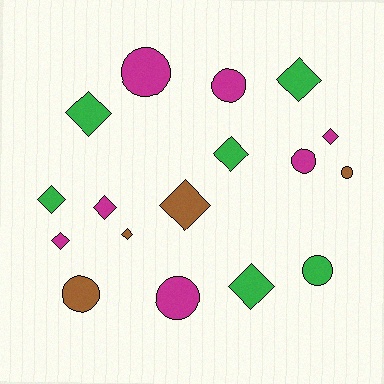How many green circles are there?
There is 1 green circle.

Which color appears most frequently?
Magenta, with 7 objects.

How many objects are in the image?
There are 17 objects.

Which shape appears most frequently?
Diamond, with 10 objects.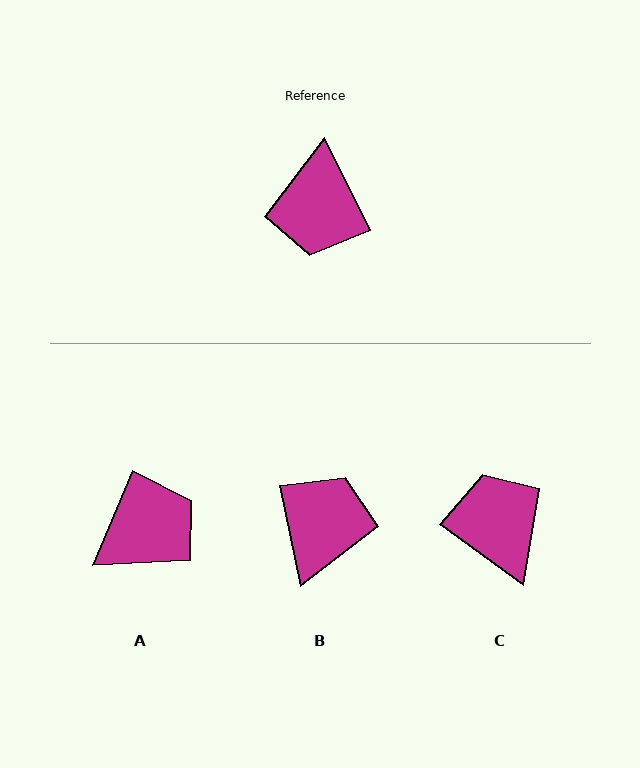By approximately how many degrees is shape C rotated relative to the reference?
Approximately 152 degrees clockwise.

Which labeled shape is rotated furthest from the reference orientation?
B, about 165 degrees away.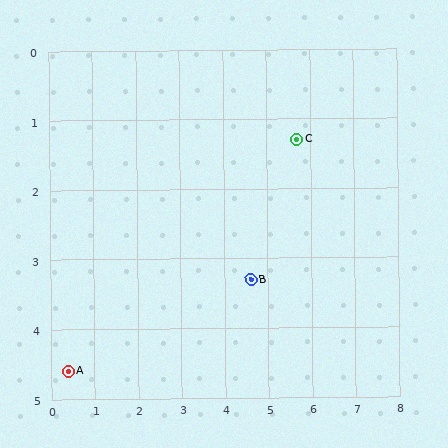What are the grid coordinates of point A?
Point A is at approximately (0.4, 4.6).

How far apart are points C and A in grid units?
Points C and A are about 6.2 grid units apart.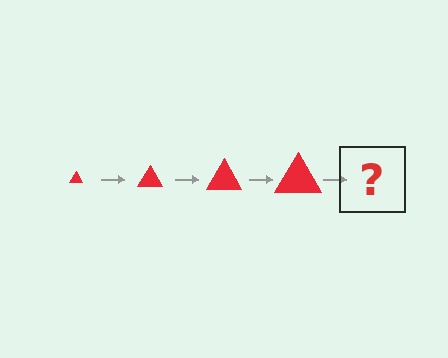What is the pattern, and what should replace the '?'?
The pattern is that the triangle gets progressively larger each step. The '?' should be a red triangle, larger than the previous one.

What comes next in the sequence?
The next element should be a red triangle, larger than the previous one.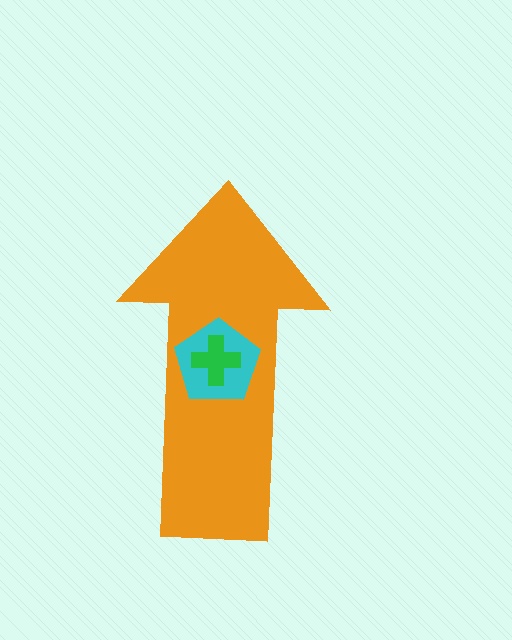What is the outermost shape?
The orange arrow.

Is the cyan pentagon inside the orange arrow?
Yes.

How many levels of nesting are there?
3.